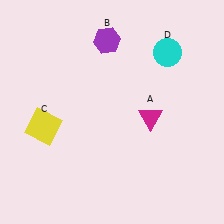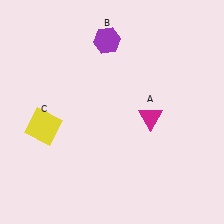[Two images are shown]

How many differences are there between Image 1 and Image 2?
There is 1 difference between the two images.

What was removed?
The cyan circle (D) was removed in Image 2.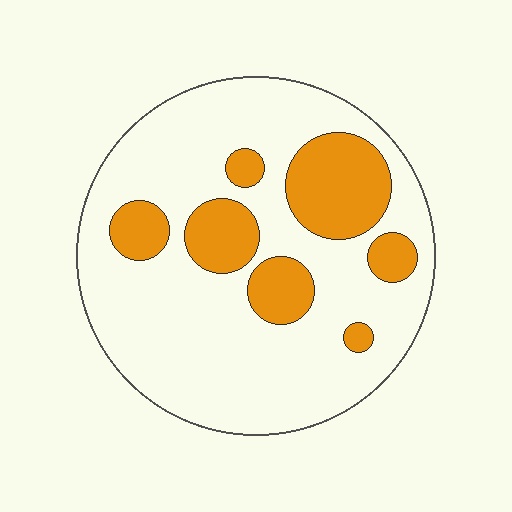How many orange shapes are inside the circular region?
7.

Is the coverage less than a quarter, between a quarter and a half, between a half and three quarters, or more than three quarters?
Less than a quarter.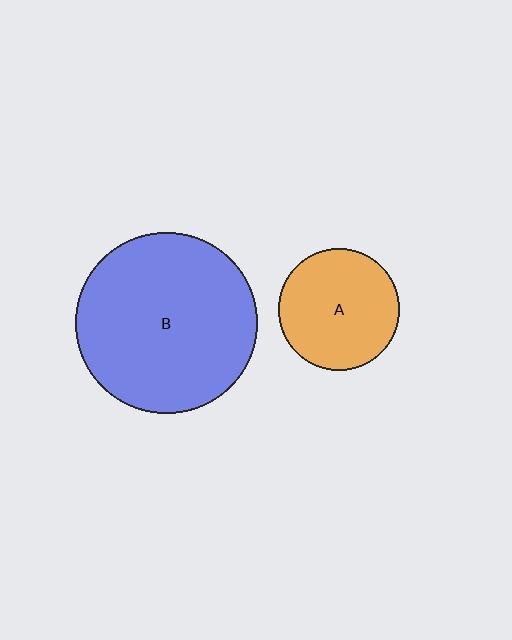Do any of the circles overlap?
No, none of the circles overlap.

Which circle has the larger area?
Circle B (blue).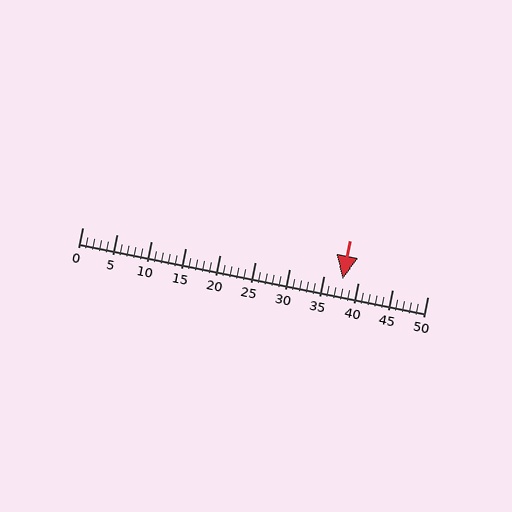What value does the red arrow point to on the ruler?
The red arrow points to approximately 38.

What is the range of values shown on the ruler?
The ruler shows values from 0 to 50.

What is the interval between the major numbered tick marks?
The major tick marks are spaced 5 units apart.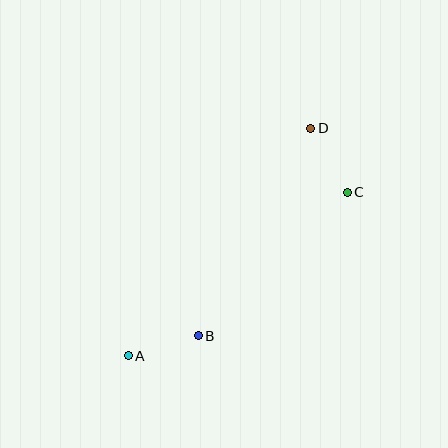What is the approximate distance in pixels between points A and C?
The distance between A and C is approximately 274 pixels.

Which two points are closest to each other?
Points A and B are closest to each other.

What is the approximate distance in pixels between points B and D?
The distance between B and D is approximately 236 pixels.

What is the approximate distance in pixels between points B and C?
The distance between B and C is approximately 207 pixels.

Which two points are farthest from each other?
Points A and D are farthest from each other.